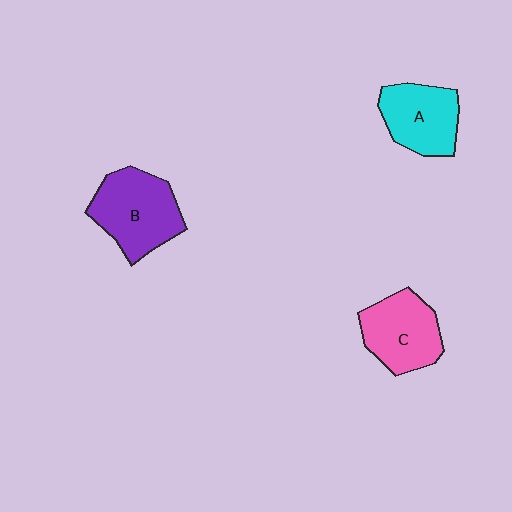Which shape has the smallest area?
Shape A (cyan).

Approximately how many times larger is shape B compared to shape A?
Approximately 1.2 times.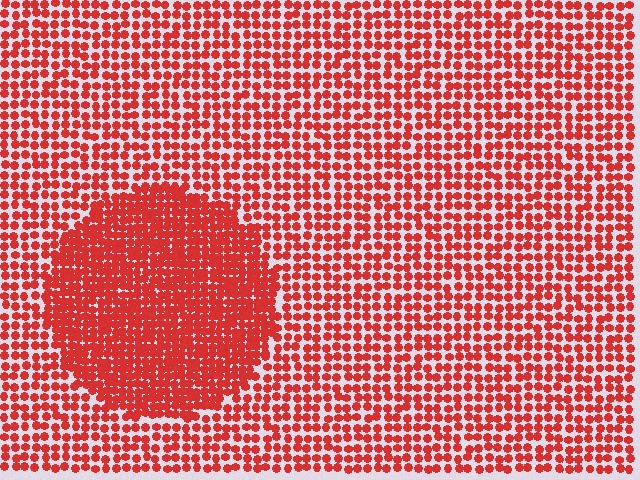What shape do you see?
I see a circle.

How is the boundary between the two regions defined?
The boundary is defined by a change in element density (approximately 1.8x ratio). All elements are the same color, size, and shape.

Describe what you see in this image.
The image contains small red elements arranged at two different densities. A circle-shaped region is visible where the elements are more densely packed than the surrounding area.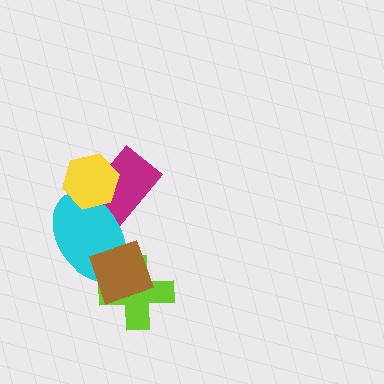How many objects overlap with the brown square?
2 objects overlap with the brown square.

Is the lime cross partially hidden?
Yes, it is partially covered by another shape.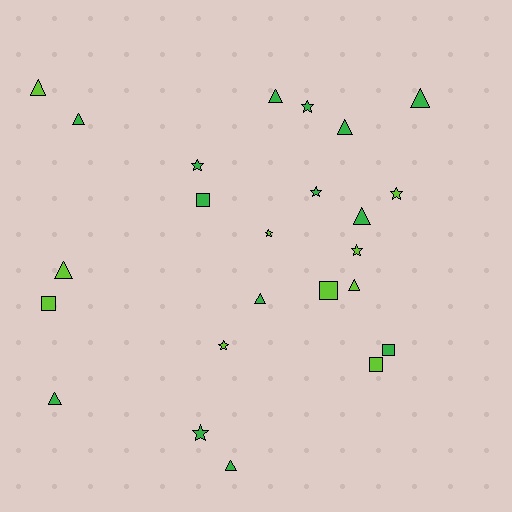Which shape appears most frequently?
Triangle, with 11 objects.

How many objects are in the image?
There are 24 objects.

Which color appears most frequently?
Green, with 14 objects.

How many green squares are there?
There are 2 green squares.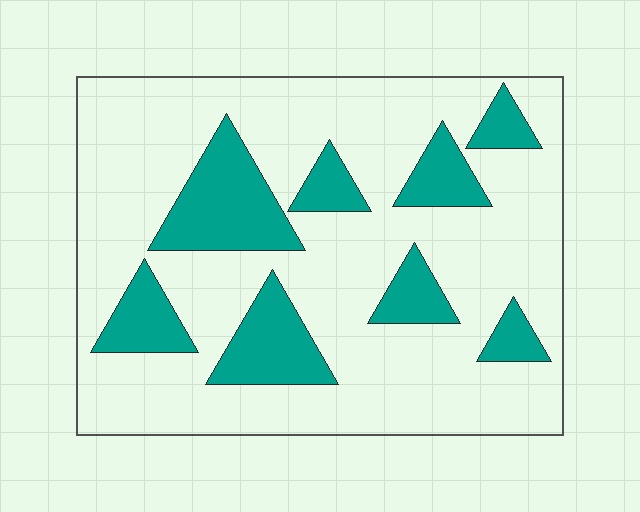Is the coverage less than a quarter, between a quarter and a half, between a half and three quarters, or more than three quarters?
Less than a quarter.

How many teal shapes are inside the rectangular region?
8.